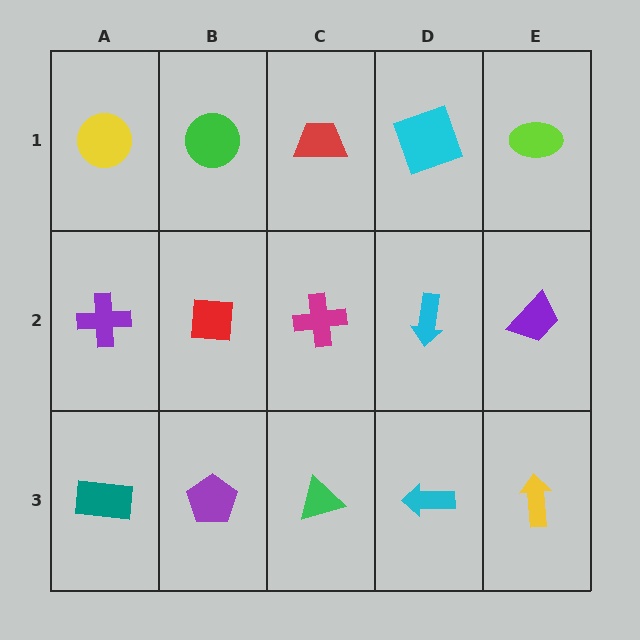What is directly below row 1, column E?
A purple trapezoid.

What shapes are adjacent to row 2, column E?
A lime ellipse (row 1, column E), a yellow arrow (row 3, column E), a cyan arrow (row 2, column D).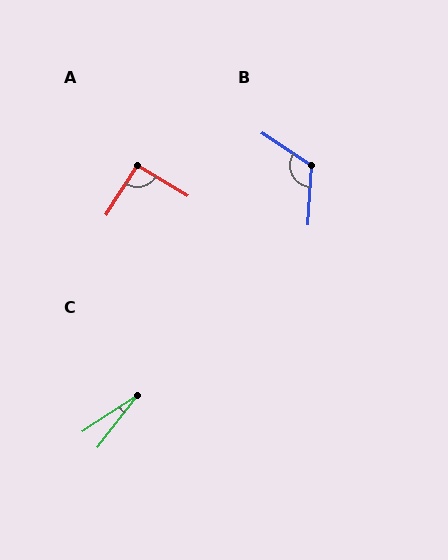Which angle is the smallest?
C, at approximately 20 degrees.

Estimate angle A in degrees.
Approximately 92 degrees.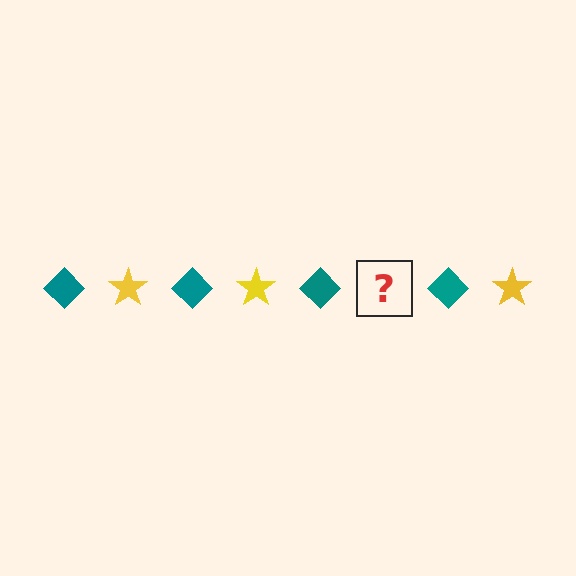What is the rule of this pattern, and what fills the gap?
The rule is that the pattern alternates between teal diamond and yellow star. The gap should be filled with a yellow star.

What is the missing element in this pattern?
The missing element is a yellow star.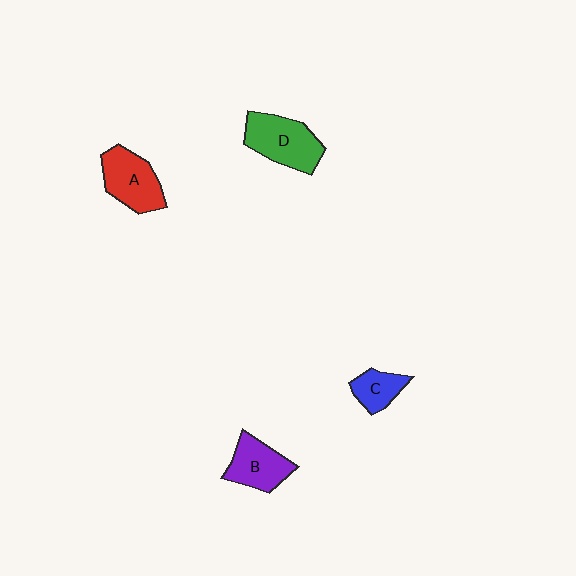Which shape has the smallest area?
Shape C (blue).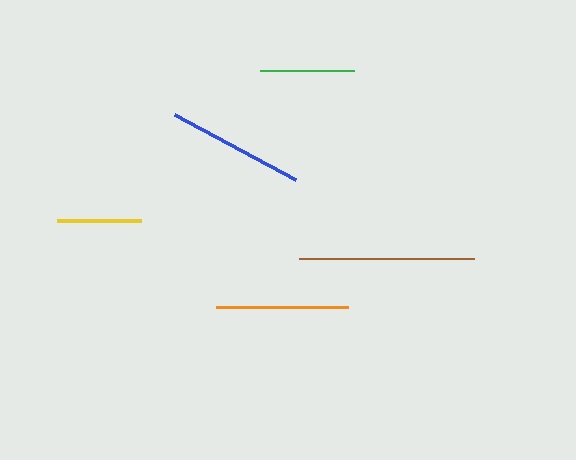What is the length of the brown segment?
The brown segment is approximately 175 pixels long.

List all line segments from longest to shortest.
From longest to shortest: brown, blue, orange, green, yellow.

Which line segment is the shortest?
The yellow line is the shortest at approximately 84 pixels.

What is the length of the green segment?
The green segment is approximately 95 pixels long.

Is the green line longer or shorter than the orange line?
The orange line is longer than the green line.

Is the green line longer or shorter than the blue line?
The blue line is longer than the green line.